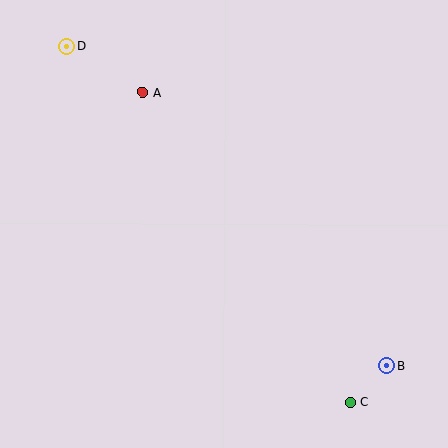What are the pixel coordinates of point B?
Point B is at (387, 366).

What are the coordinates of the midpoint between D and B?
The midpoint between D and B is at (227, 206).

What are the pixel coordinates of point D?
Point D is at (67, 46).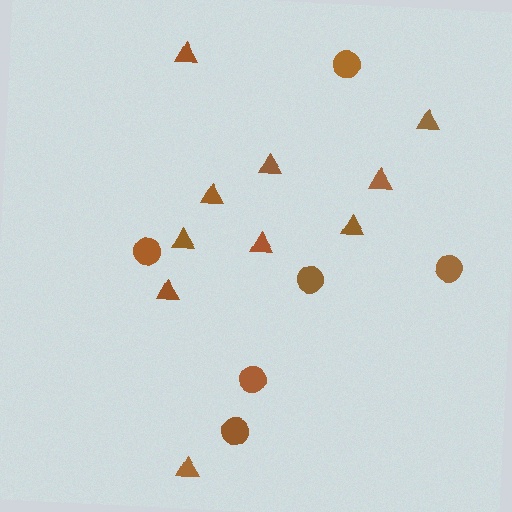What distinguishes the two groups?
There are 2 groups: one group of circles (6) and one group of triangles (10).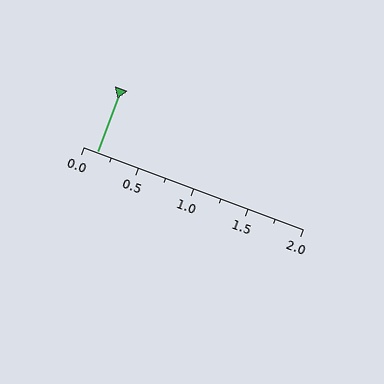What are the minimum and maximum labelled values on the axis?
The axis runs from 0.0 to 2.0.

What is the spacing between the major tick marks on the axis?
The major ticks are spaced 0.5 apart.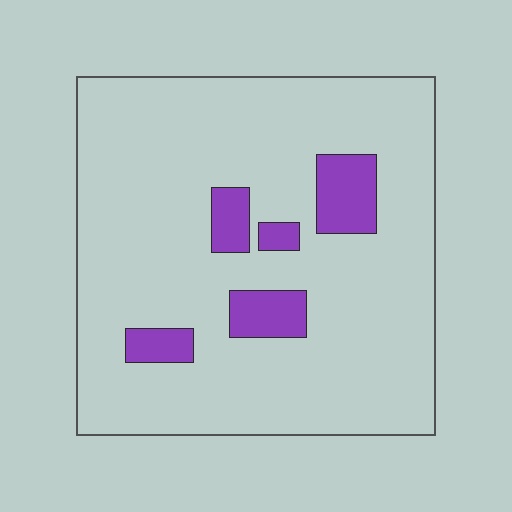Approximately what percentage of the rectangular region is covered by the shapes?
Approximately 10%.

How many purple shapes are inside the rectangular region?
5.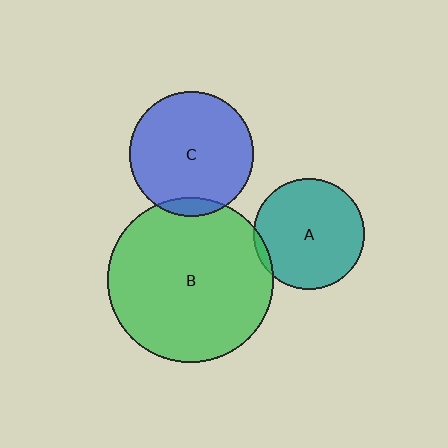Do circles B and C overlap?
Yes.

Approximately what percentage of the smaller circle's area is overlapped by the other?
Approximately 10%.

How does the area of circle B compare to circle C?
Approximately 1.8 times.